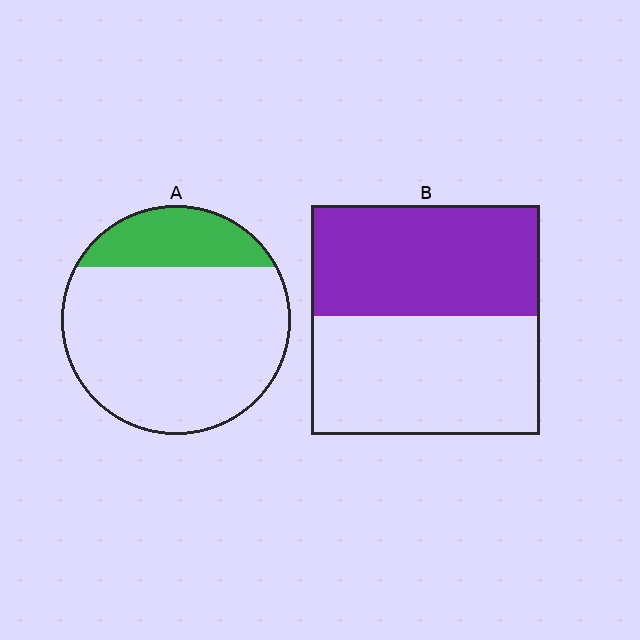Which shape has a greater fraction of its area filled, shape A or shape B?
Shape B.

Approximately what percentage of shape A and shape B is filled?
A is approximately 20% and B is approximately 50%.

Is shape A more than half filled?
No.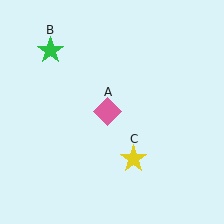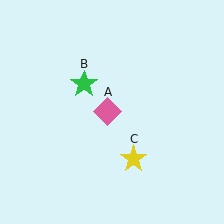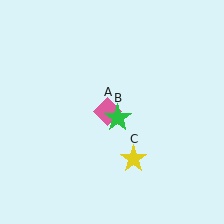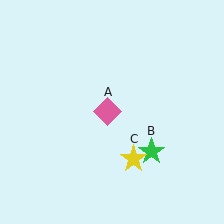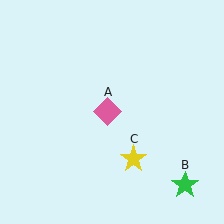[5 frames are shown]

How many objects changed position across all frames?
1 object changed position: green star (object B).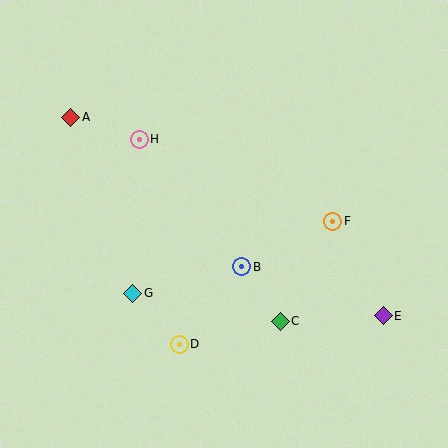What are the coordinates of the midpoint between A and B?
The midpoint between A and B is at (156, 192).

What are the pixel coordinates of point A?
Point A is at (71, 117).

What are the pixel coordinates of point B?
Point B is at (242, 267).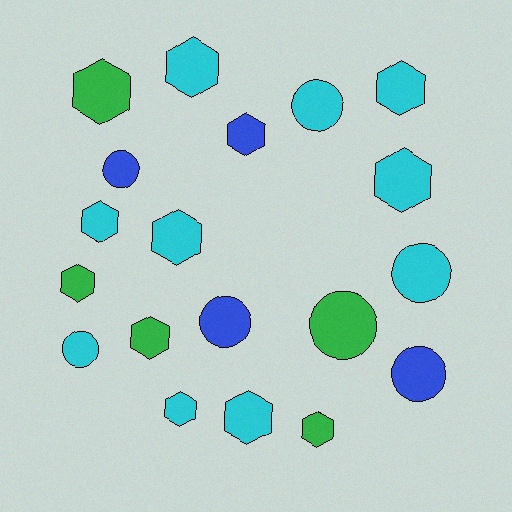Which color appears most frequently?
Cyan, with 10 objects.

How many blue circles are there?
There are 3 blue circles.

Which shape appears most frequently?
Hexagon, with 12 objects.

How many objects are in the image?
There are 19 objects.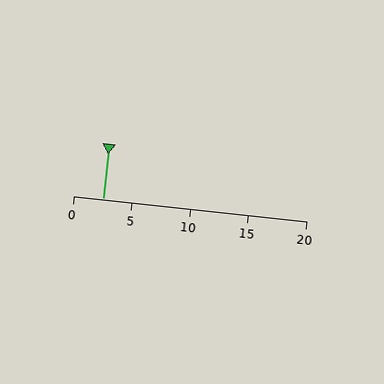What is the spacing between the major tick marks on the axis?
The major ticks are spaced 5 apart.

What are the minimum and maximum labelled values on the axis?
The axis runs from 0 to 20.